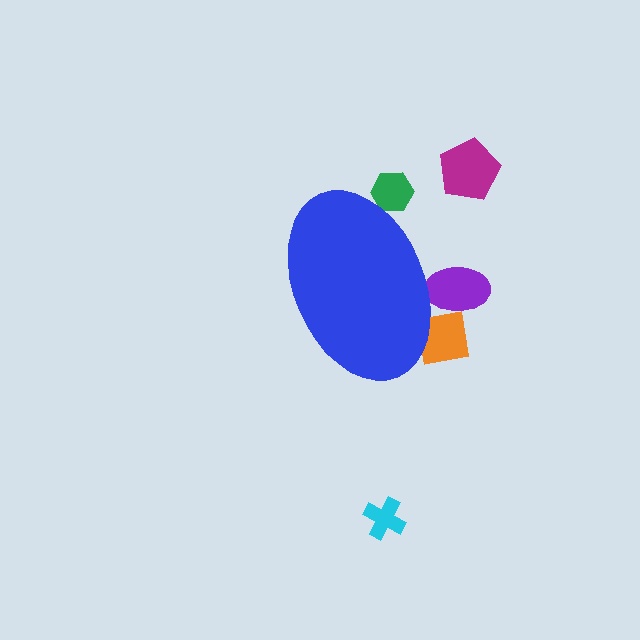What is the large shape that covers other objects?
A blue ellipse.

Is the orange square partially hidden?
Yes, the orange square is partially hidden behind the blue ellipse.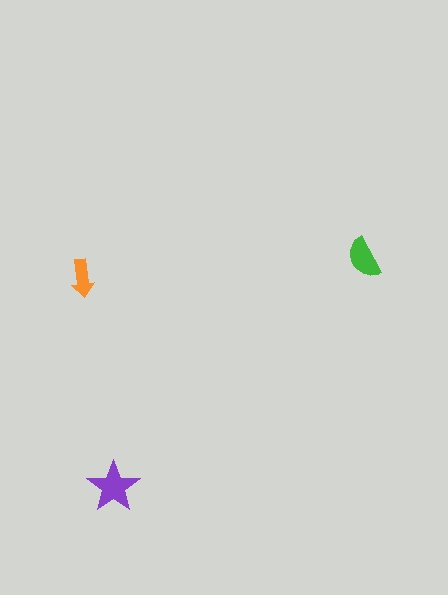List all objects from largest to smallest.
The purple star, the green semicircle, the orange arrow.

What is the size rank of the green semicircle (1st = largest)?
2nd.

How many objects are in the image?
There are 3 objects in the image.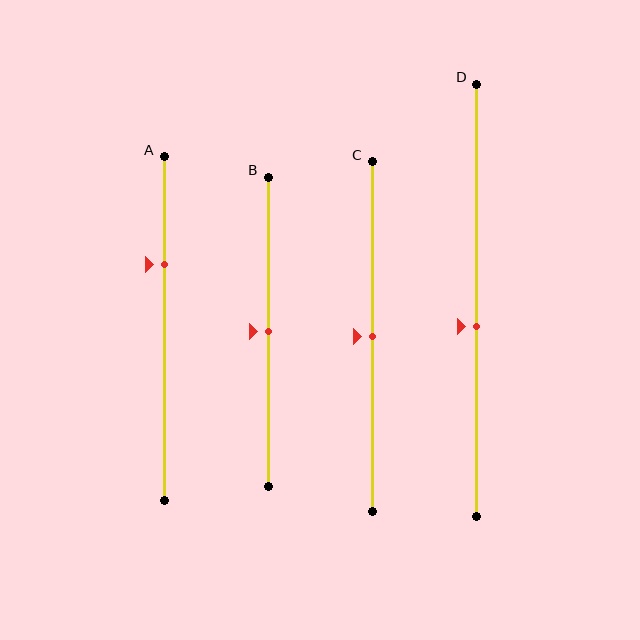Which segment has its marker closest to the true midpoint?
Segment B has its marker closest to the true midpoint.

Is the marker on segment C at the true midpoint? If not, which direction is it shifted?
Yes, the marker on segment C is at the true midpoint.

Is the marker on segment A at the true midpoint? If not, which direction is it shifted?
No, the marker on segment A is shifted upward by about 19% of the segment length.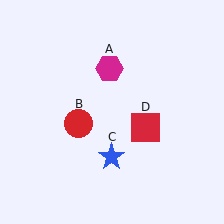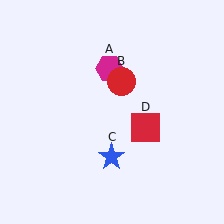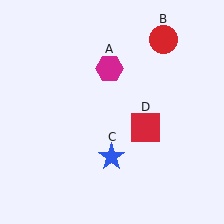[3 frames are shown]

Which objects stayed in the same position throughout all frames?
Magenta hexagon (object A) and blue star (object C) and red square (object D) remained stationary.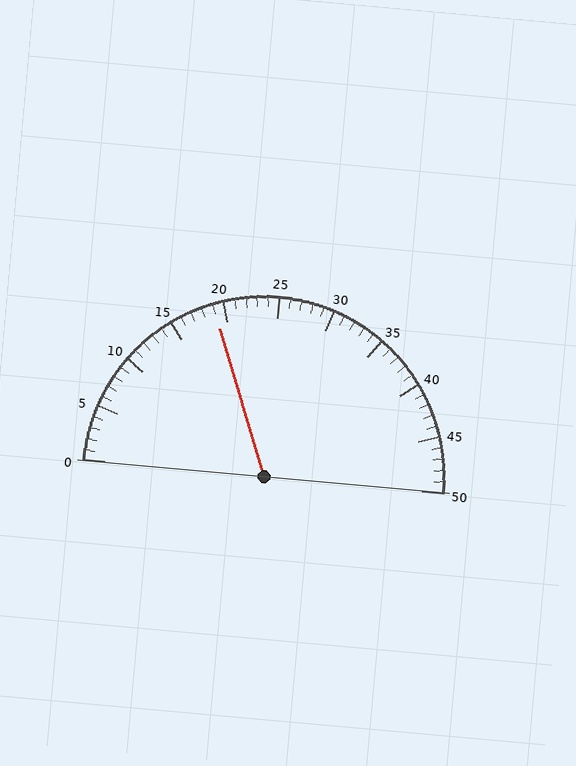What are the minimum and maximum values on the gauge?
The gauge ranges from 0 to 50.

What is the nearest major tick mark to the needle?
The nearest major tick mark is 20.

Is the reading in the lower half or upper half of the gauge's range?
The reading is in the lower half of the range (0 to 50).